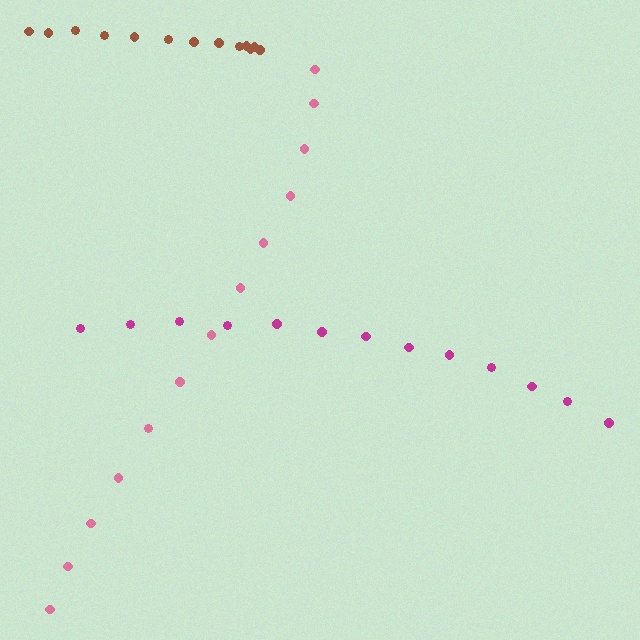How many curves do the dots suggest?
There are 3 distinct paths.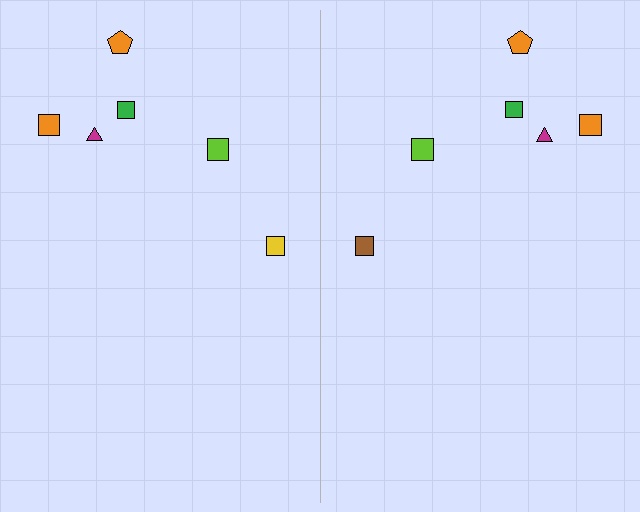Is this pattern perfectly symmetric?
No, the pattern is not perfectly symmetric. The brown square on the right side breaks the symmetry — its mirror counterpart is yellow.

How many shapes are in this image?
There are 12 shapes in this image.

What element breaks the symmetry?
The brown square on the right side breaks the symmetry — its mirror counterpart is yellow.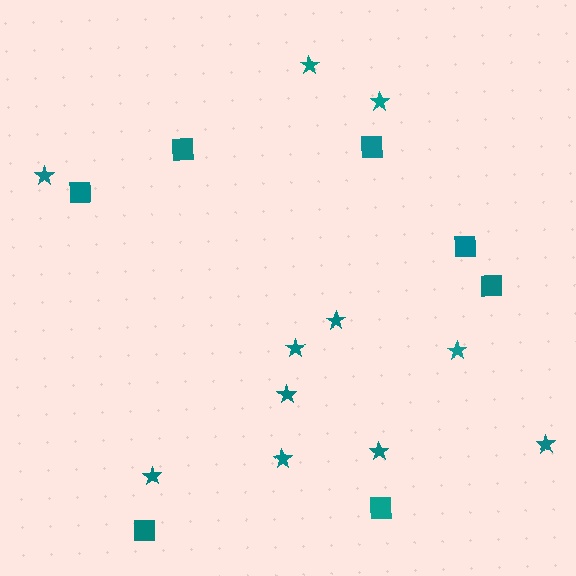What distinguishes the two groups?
There are 2 groups: one group of squares (7) and one group of stars (11).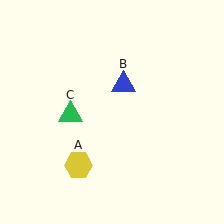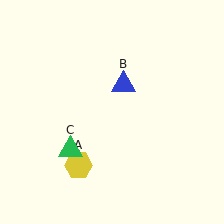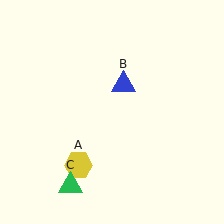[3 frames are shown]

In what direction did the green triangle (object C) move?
The green triangle (object C) moved down.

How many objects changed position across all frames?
1 object changed position: green triangle (object C).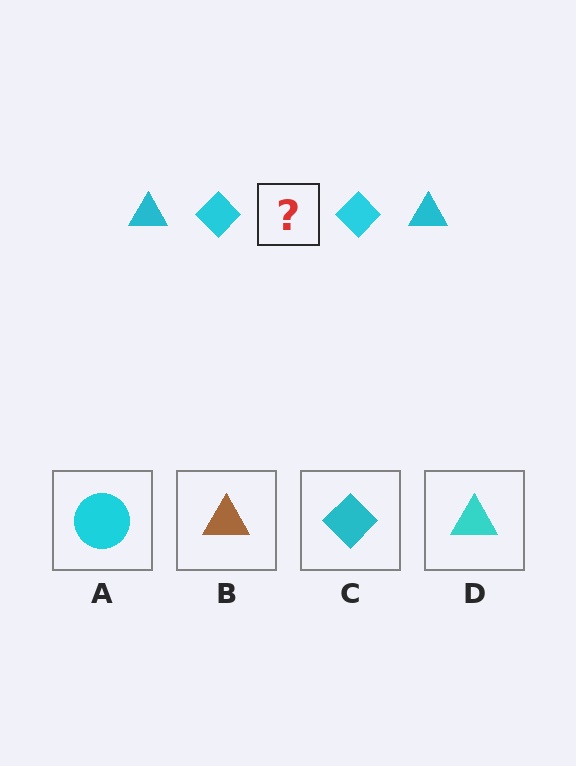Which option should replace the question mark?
Option D.